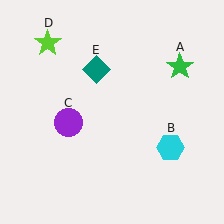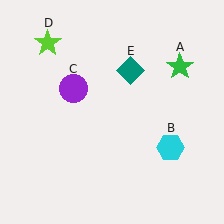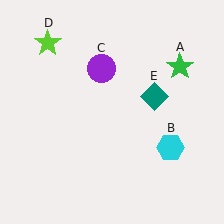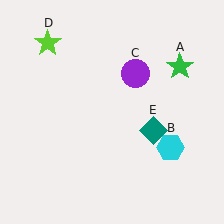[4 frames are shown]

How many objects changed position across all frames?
2 objects changed position: purple circle (object C), teal diamond (object E).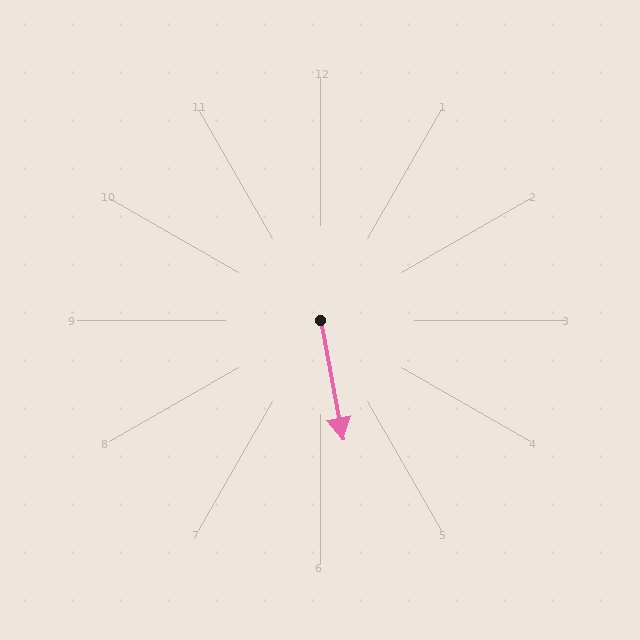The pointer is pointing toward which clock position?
Roughly 6 o'clock.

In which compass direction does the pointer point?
South.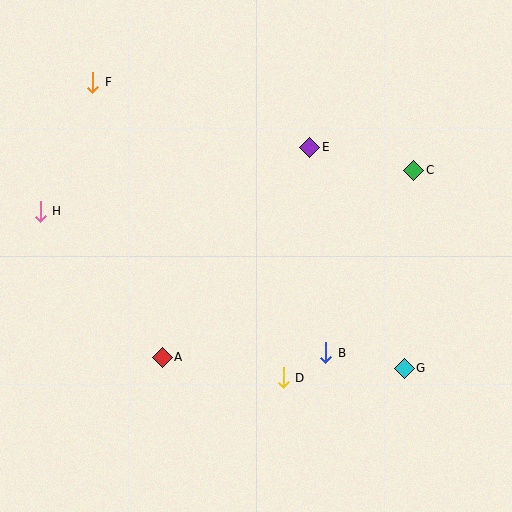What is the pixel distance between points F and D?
The distance between F and D is 351 pixels.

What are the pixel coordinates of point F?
Point F is at (93, 82).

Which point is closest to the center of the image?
Point B at (326, 353) is closest to the center.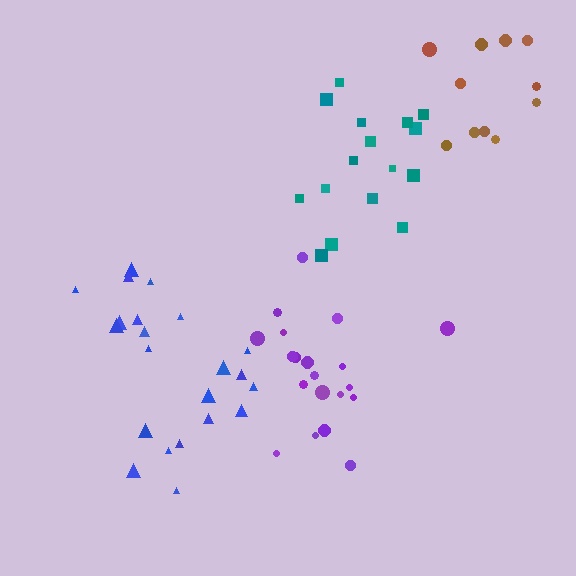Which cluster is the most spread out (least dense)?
Brown.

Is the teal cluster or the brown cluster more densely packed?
Teal.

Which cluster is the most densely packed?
Purple.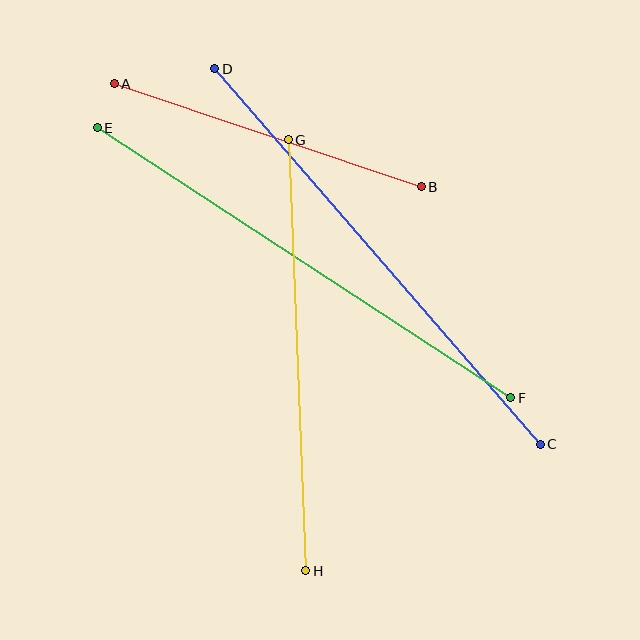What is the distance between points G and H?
The distance is approximately 432 pixels.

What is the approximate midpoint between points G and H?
The midpoint is at approximately (297, 355) pixels.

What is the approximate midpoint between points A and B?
The midpoint is at approximately (268, 135) pixels.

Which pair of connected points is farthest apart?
Points C and D are farthest apart.